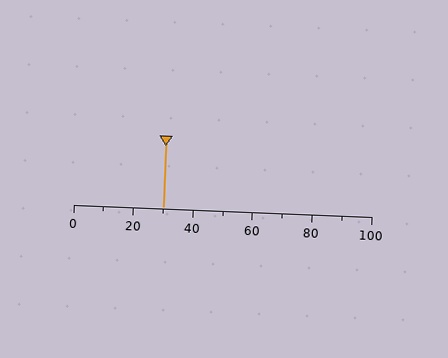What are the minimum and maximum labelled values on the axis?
The axis runs from 0 to 100.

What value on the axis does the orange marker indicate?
The marker indicates approximately 30.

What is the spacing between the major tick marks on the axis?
The major ticks are spaced 20 apart.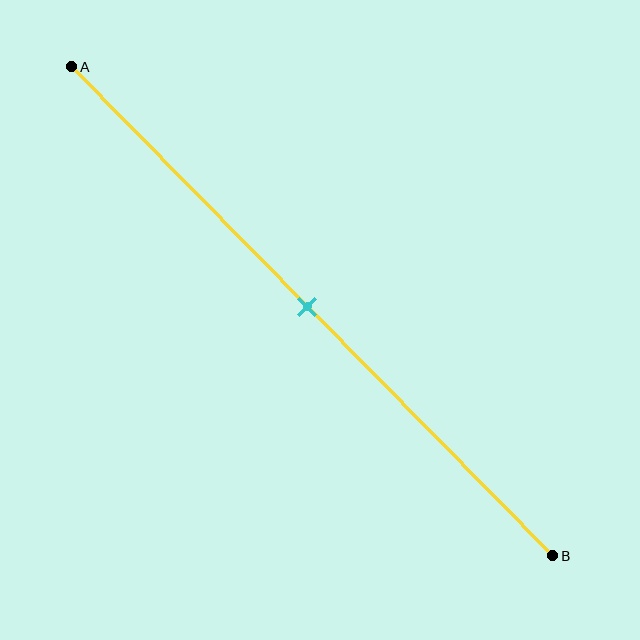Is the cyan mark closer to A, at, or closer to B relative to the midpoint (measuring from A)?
The cyan mark is approximately at the midpoint of segment AB.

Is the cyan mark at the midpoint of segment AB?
Yes, the mark is approximately at the midpoint.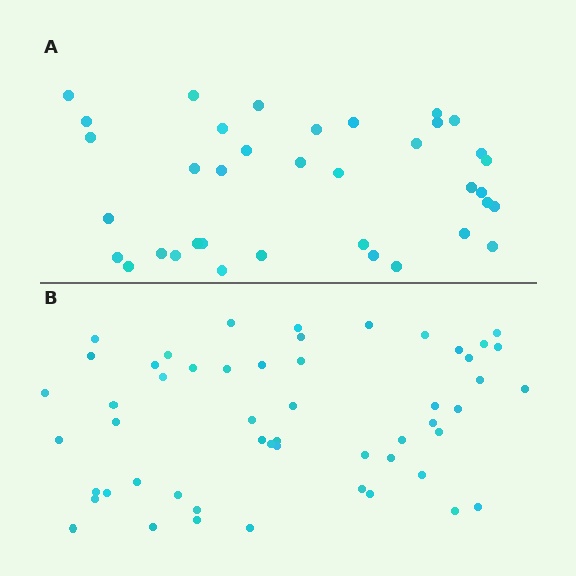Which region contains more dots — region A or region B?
Region B (the bottom region) has more dots.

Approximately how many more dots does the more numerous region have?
Region B has approximately 15 more dots than region A.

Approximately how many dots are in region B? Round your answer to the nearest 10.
About 50 dots. (The exact count is 53, which rounds to 50.)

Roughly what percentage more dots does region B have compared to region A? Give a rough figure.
About 45% more.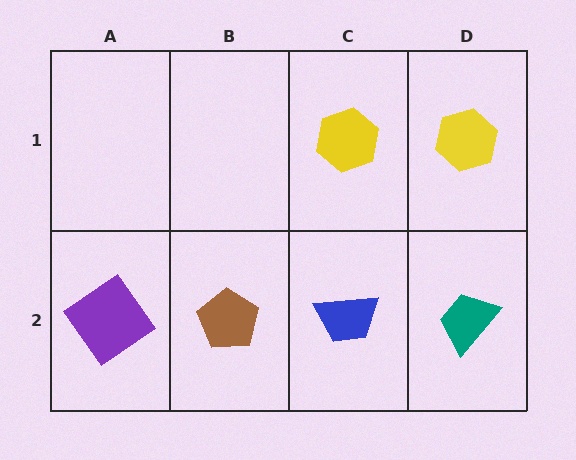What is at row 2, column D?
A teal trapezoid.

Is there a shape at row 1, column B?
No, that cell is empty.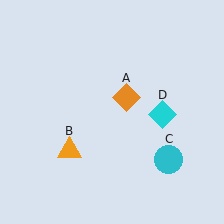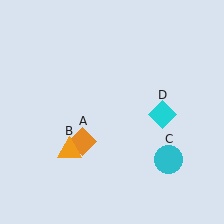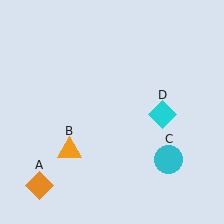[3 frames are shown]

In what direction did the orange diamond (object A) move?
The orange diamond (object A) moved down and to the left.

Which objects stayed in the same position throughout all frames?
Orange triangle (object B) and cyan circle (object C) and cyan diamond (object D) remained stationary.